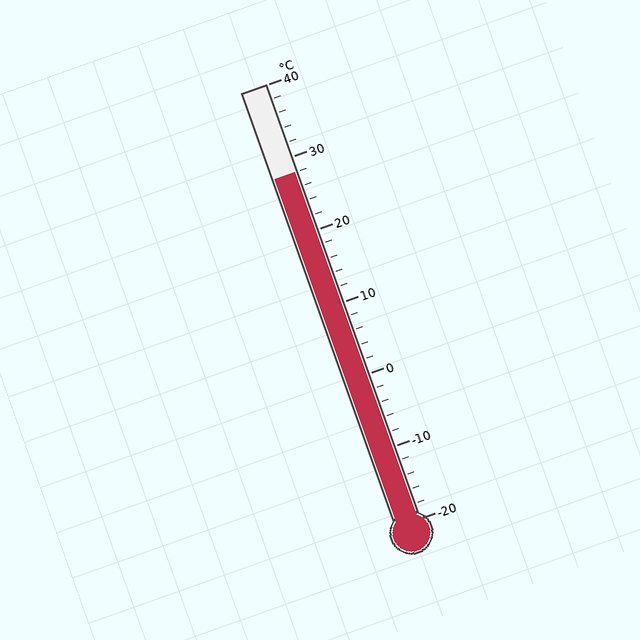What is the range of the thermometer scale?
The thermometer scale ranges from -20°C to 40°C.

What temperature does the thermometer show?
The thermometer shows approximately 28°C.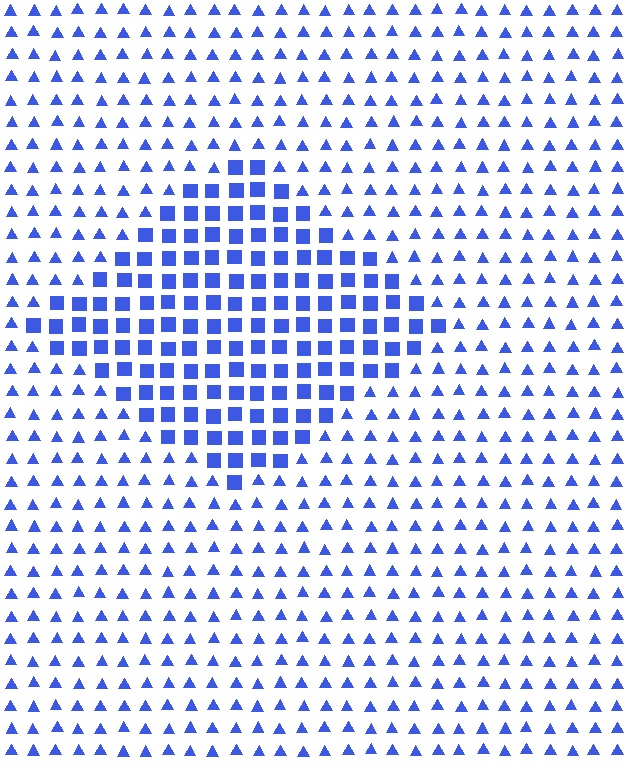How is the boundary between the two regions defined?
The boundary is defined by a change in element shape: squares inside vs. triangles outside. All elements share the same color and spacing.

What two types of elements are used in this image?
The image uses squares inside the diamond region and triangles outside it.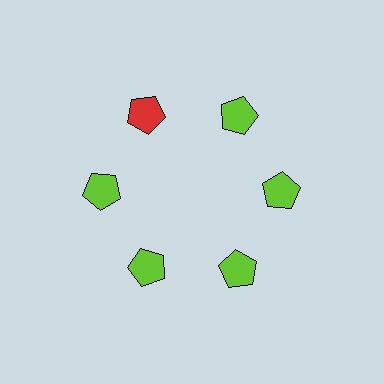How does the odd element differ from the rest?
It has a different color: red instead of lime.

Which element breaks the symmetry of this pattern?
The red pentagon at roughly the 11 o'clock position breaks the symmetry. All other shapes are lime pentagons.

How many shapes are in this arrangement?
There are 6 shapes arranged in a ring pattern.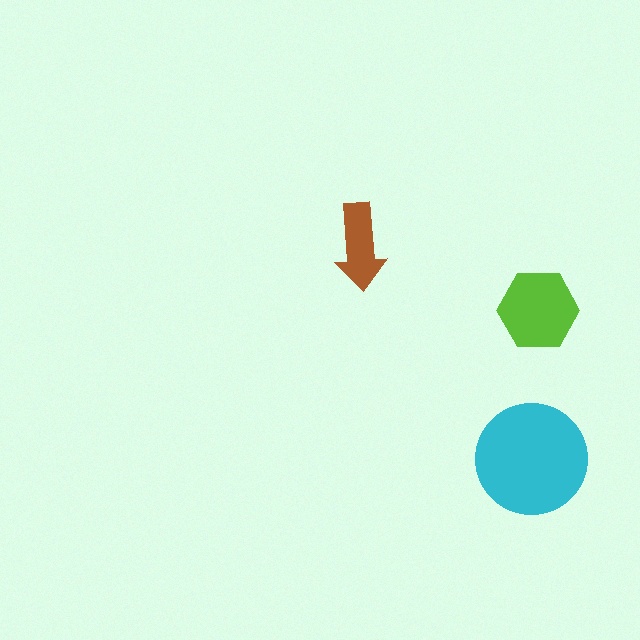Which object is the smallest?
The brown arrow.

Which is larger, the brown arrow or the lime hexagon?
The lime hexagon.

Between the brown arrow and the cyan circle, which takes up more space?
The cyan circle.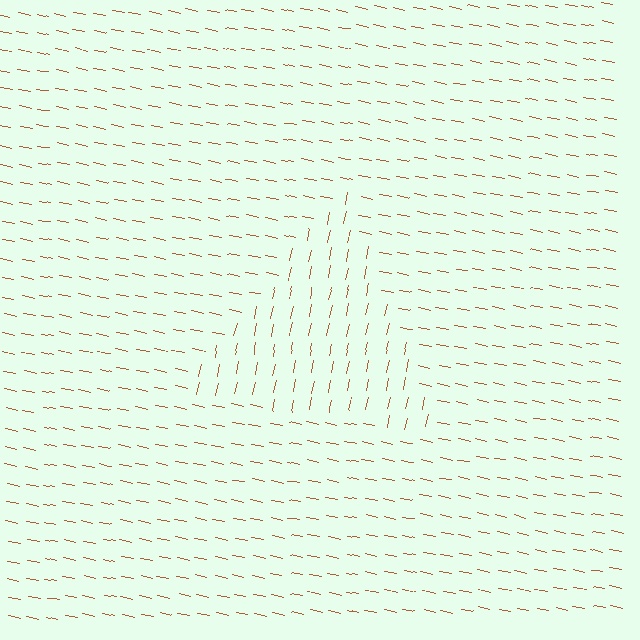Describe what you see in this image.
The image is filled with small brown line segments. A triangle region in the image has lines oriented differently from the surrounding lines, creating a visible texture boundary.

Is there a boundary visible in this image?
Yes, there is a texture boundary formed by a change in line orientation.